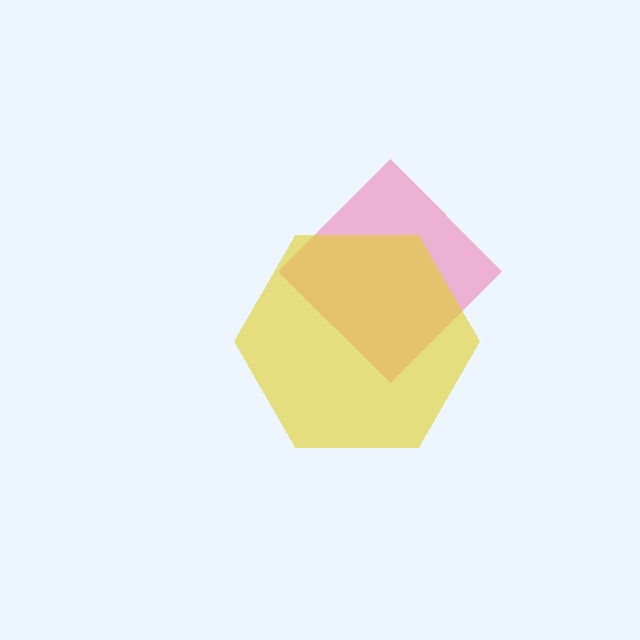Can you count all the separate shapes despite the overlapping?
Yes, there are 2 separate shapes.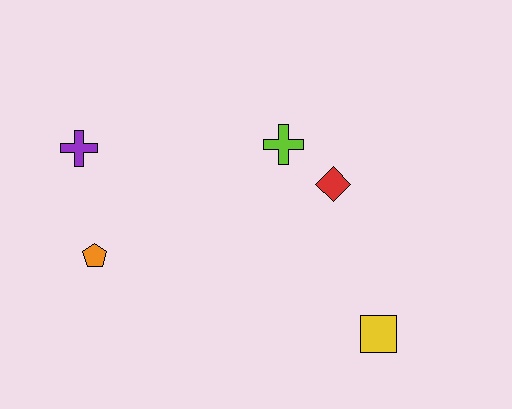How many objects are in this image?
There are 5 objects.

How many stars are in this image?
There are no stars.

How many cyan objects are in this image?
There are no cyan objects.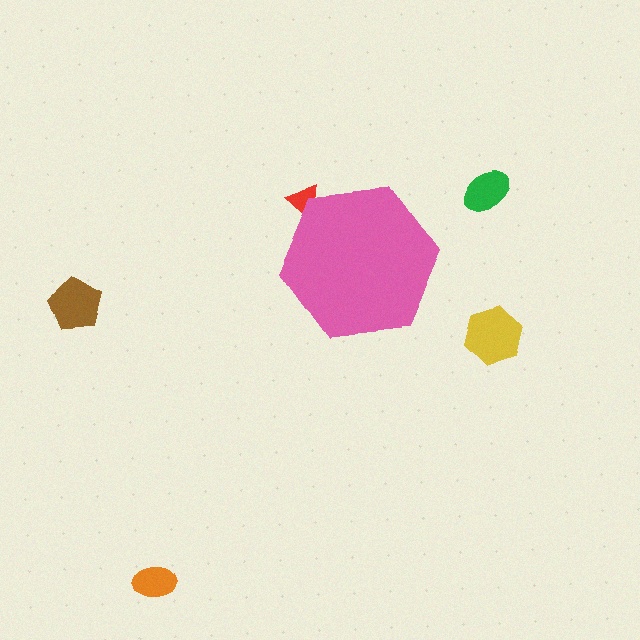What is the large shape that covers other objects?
A pink hexagon.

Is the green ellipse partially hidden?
No, the green ellipse is fully visible.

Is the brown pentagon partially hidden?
No, the brown pentagon is fully visible.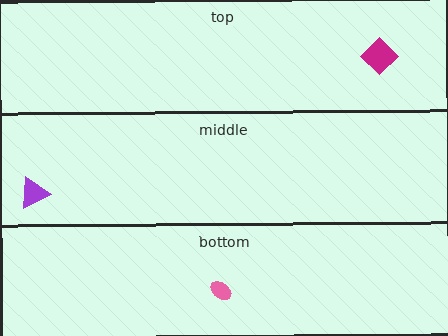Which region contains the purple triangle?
The middle region.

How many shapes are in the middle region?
1.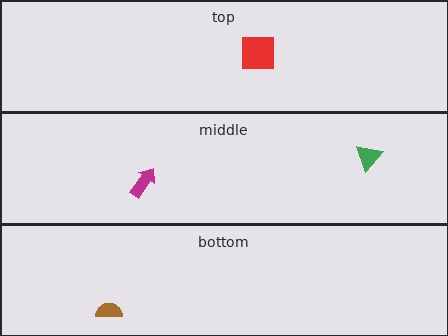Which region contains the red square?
The top region.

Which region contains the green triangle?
The middle region.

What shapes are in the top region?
The red square.